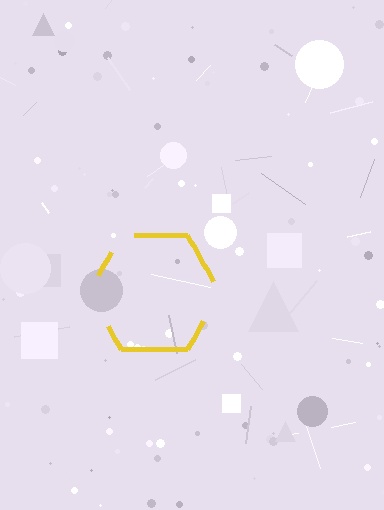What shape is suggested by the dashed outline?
The dashed outline suggests a hexagon.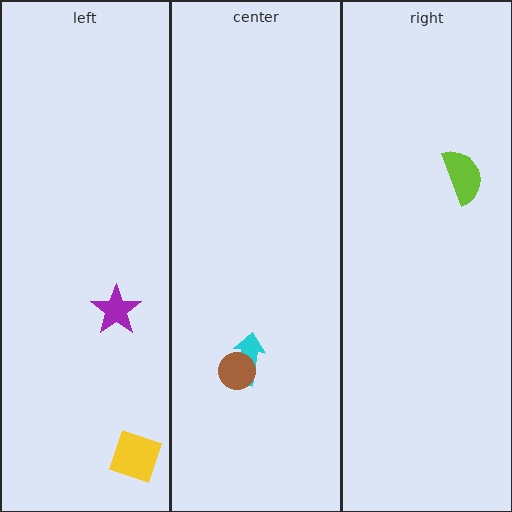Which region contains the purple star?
The left region.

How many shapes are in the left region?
2.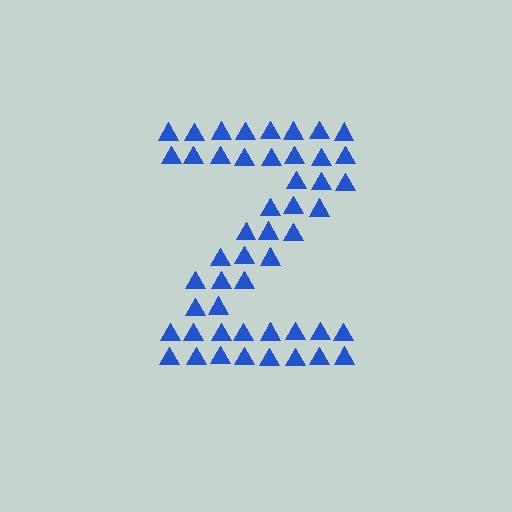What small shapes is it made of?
It is made of small triangles.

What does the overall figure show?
The overall figure shows the letter Z.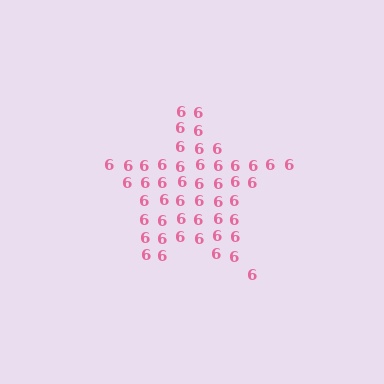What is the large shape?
The large shape is a star.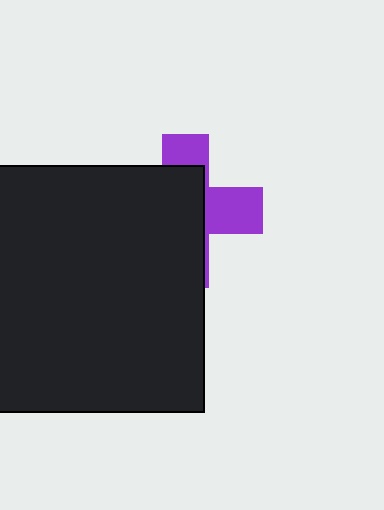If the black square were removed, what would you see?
You would see the complete purple cross.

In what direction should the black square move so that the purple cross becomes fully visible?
The black square should move left. That is the shortest direction to clear the overlap and leave the purple cross fully visible.